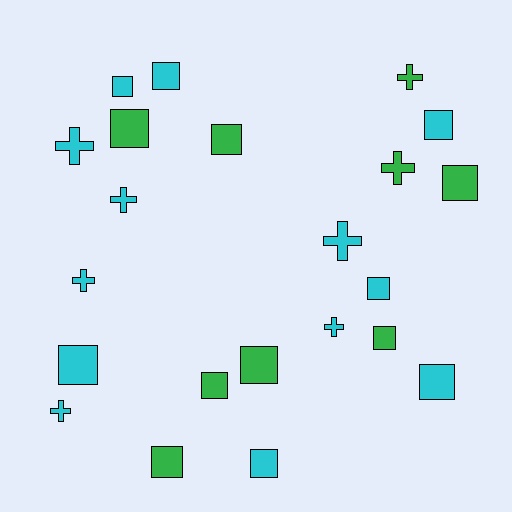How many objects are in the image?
There are 22 objects.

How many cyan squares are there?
There are 7 cyan squares.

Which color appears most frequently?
Cyan, with 13 objects.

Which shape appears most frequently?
Square, with 14 objects.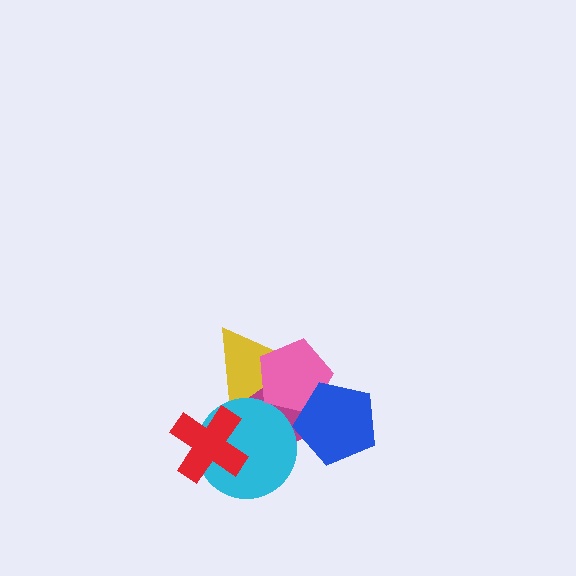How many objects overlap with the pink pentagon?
3 objects overlap with the pink pentagon.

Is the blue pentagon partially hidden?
No, no other shape covers it.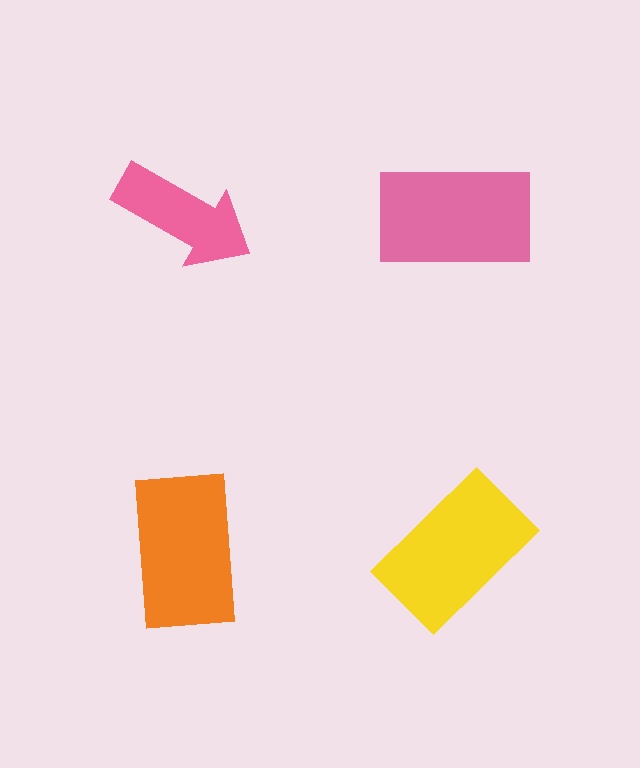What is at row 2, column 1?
An orange rectangle.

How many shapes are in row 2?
2 shapes.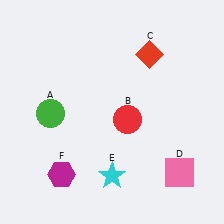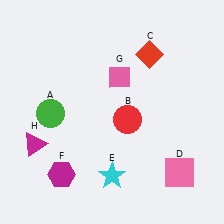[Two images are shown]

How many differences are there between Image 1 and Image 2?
There are 2 differences between the two images.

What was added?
A pink diamond (G), a magenta triangle (H) were added in Image 2.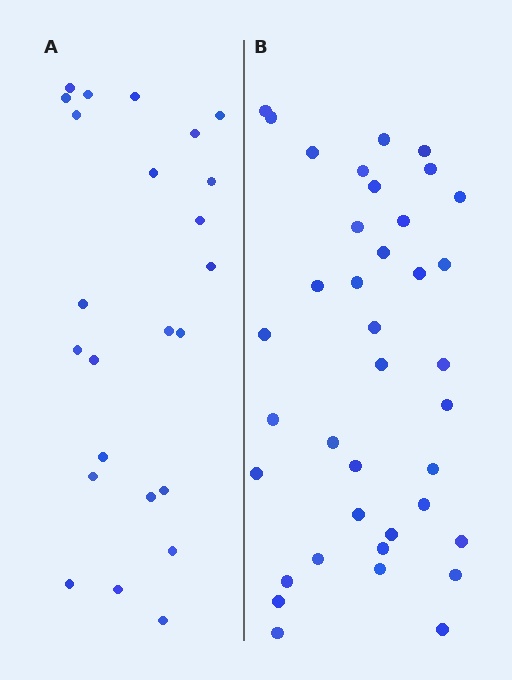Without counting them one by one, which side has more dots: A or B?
Region B (the right region) has more dots.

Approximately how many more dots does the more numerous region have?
Region B has approximately 15 more dots than region A.